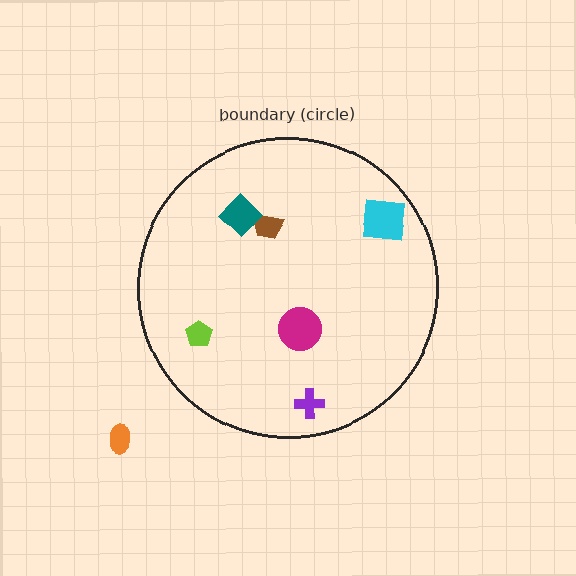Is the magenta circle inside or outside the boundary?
Inside.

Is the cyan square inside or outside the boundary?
Inside.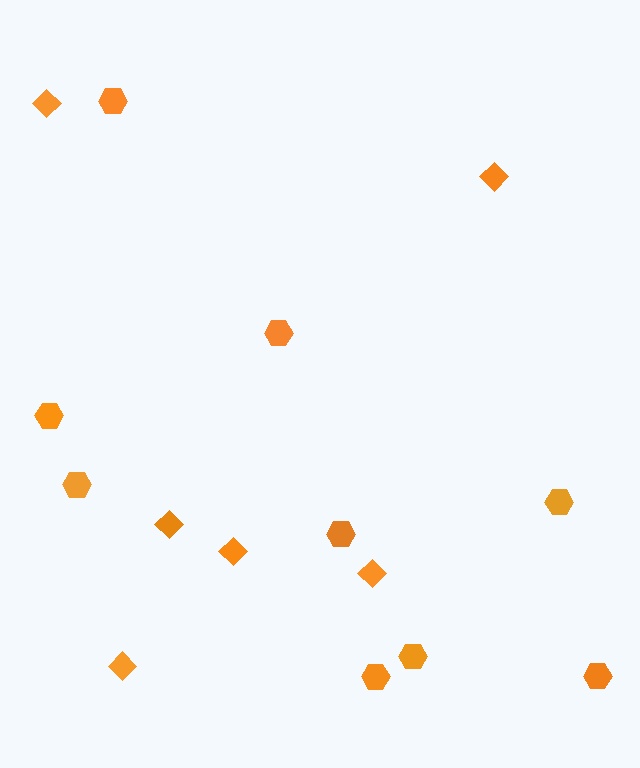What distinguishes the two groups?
There are 2 groups: one group of hexagons (9) and one group of diamonds (6).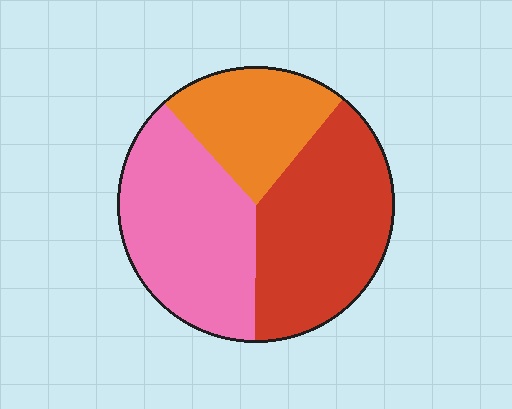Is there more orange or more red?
Red.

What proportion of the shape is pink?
Pink covers 38% of the shape.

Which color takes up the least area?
Orange, at roughly 25%.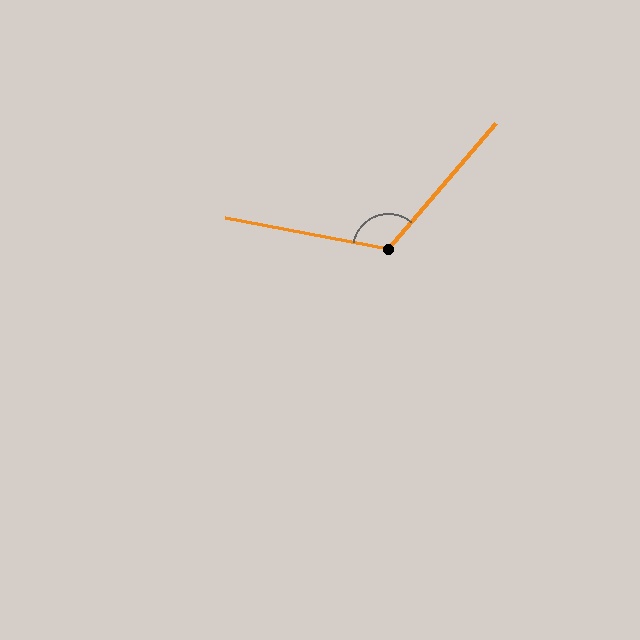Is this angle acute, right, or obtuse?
It is obtuse.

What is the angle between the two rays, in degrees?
Approximately 120 degrees.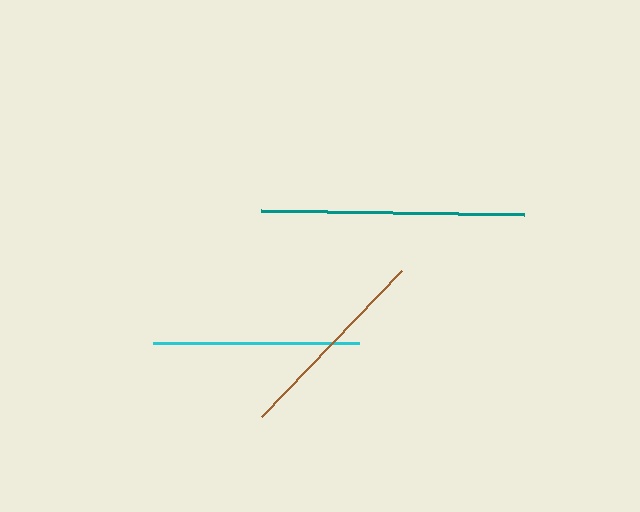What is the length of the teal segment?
The teal segment is approximately 264 pixels long.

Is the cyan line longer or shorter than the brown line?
The cyan line is longer than the brown line.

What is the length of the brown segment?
The brown segment is approximately 202 pixels long.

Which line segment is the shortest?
The brown line is the shortest at approximately 202 pixels.